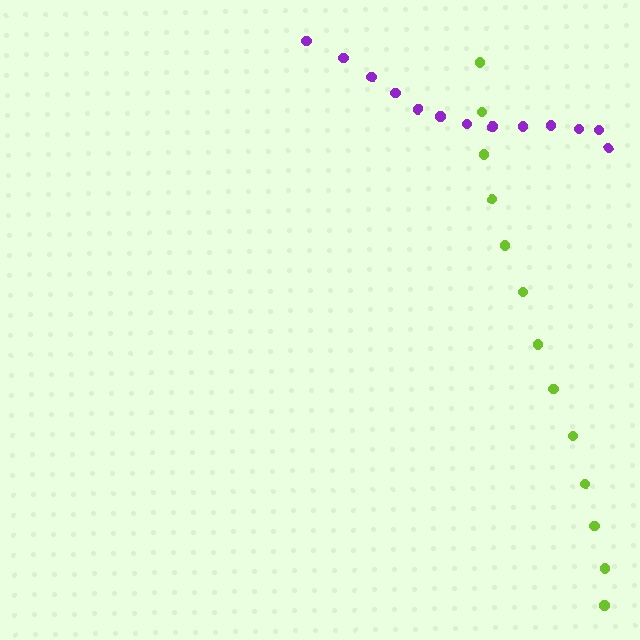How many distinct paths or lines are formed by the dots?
There are 2 distinct paths.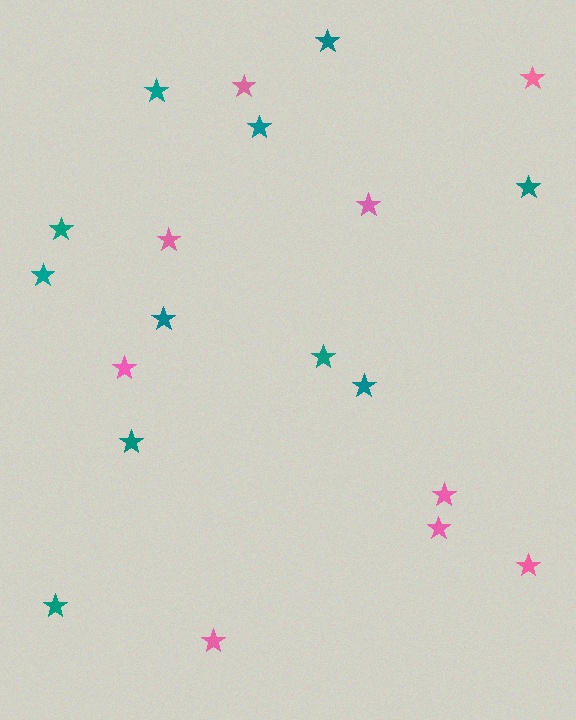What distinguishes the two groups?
There are 2 groups: one group of pink stars (9) and one group of teal stars (11).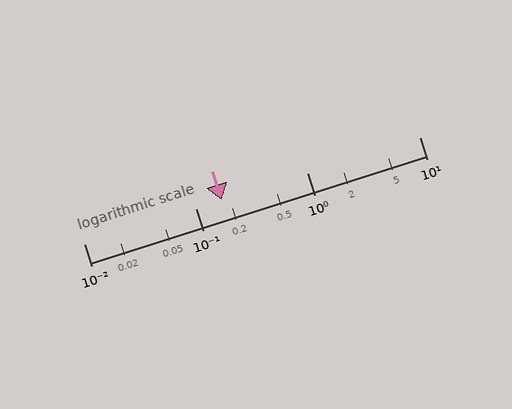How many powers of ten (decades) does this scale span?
The scale spans 3 decades, from 0.01 to 10.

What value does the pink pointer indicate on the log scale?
The pointer indicates approximately 0.17.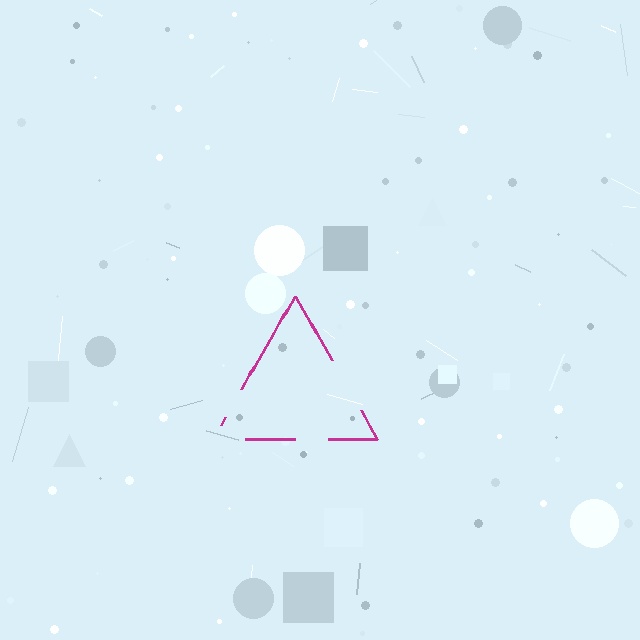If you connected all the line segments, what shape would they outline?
They would outline a triangle.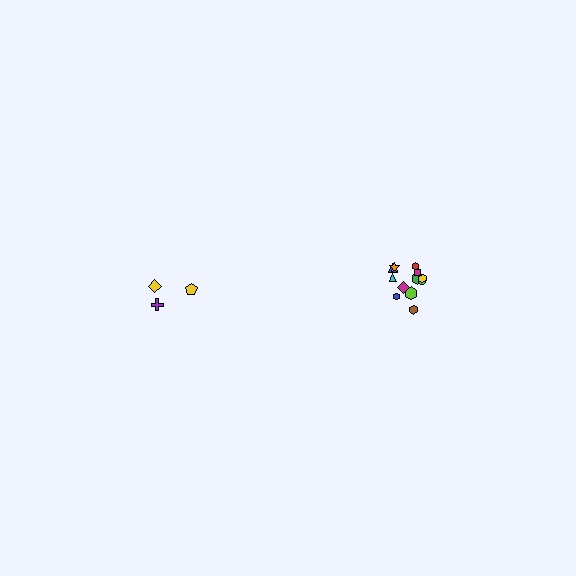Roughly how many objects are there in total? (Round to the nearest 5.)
Roughly 15 objects in total.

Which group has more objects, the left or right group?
The right group.